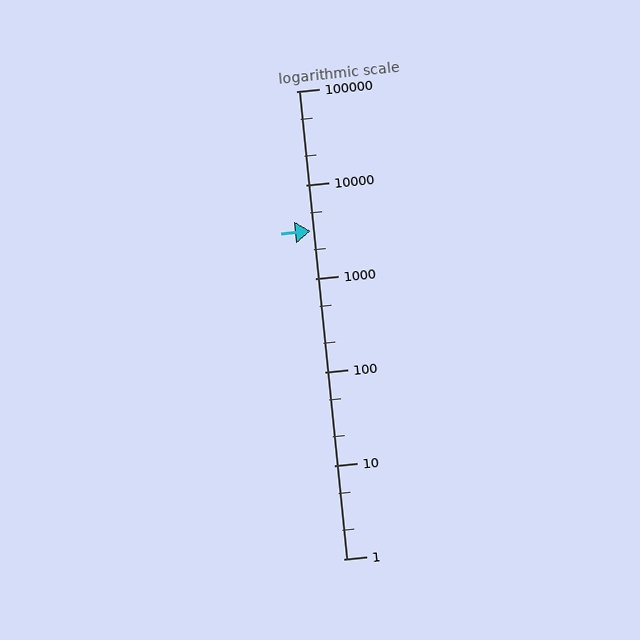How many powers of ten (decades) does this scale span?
The scale spans 5 decades, from 1 to 100000.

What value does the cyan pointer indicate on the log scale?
The pointer indicates approximately 3200.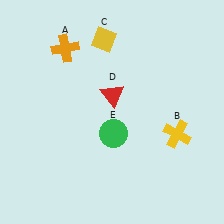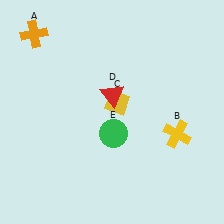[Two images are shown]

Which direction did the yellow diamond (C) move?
The yellow diamond (C) moved down.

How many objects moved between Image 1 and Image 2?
2 objects moved between the two images.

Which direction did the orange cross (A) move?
The orange cross (A) moved left.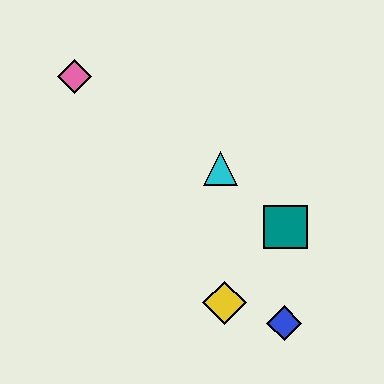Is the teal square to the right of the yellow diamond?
Yes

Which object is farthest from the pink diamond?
The blue diamond is farthest from the pink diamond.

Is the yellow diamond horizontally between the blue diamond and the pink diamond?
Yes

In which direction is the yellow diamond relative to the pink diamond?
The yellow diamond is below the pink diamond.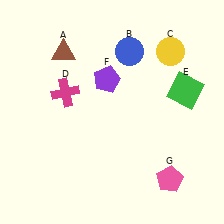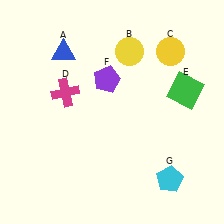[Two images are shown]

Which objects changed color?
A changed from brown to blue. B changed from blue to yellow. G changed from pink to cyan.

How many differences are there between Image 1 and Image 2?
There are 3 differences between the two images.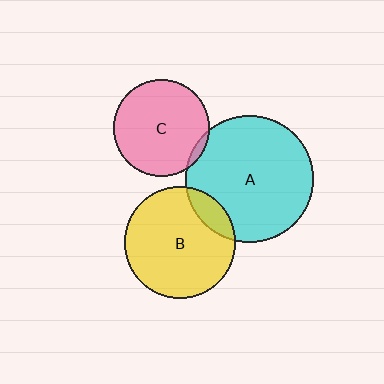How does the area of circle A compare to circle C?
Approximately 1.7 times.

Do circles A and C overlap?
Yes.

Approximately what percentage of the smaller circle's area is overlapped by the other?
Approximately 5%.